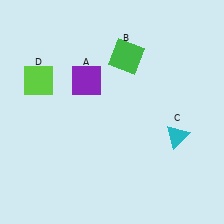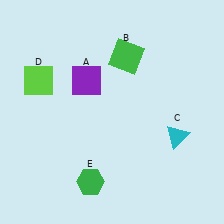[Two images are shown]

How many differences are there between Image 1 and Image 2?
There is 1 difference between the two images.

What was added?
A green hexagon (E) was added in Image 2.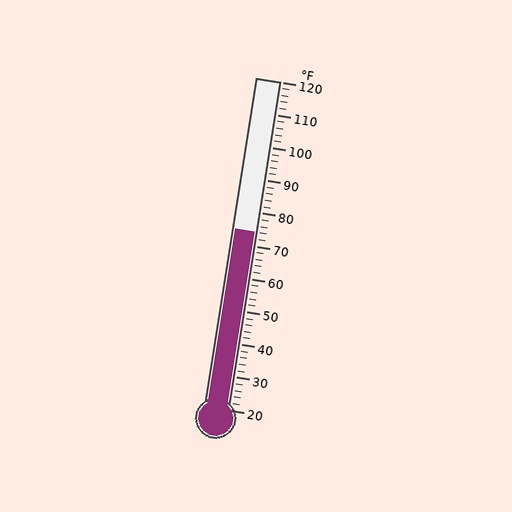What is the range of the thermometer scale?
The thermometer scale ranges from 20°F to 120°F.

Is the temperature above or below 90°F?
The temperature is below 90°F.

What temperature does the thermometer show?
The thermometer shows approximately 74°F.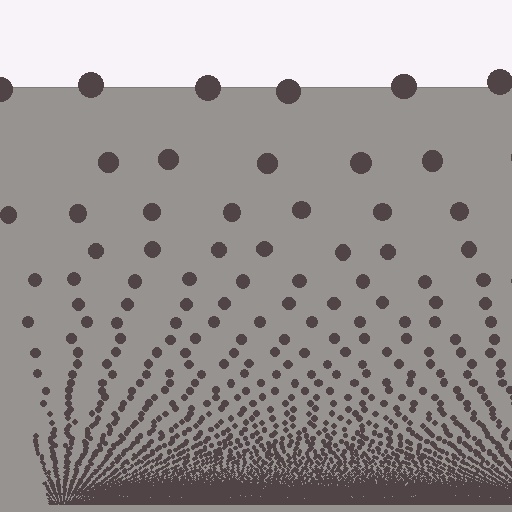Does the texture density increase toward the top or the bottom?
Density increases toward the bottom.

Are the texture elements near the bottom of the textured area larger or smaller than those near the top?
Smaller. The gradient is inverted — elements near the bottom are smaller and denser.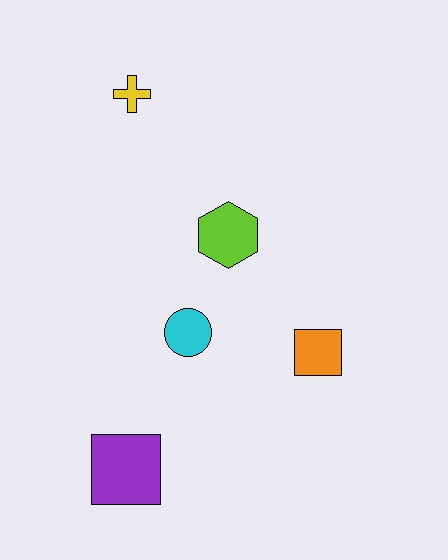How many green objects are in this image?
There are no green objects.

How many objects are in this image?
There are 5 objects.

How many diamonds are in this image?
There are no diamonds.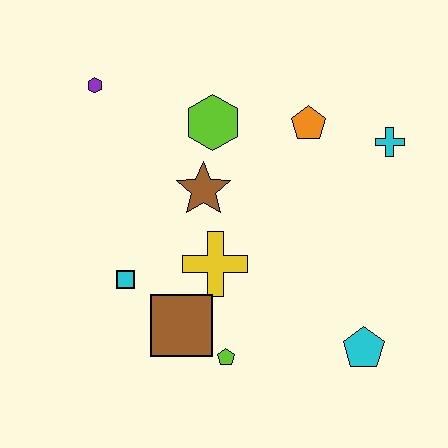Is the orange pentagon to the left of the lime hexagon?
No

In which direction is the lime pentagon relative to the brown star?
The lime pentagon is below the brown star.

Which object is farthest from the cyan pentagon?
The purple hexagon is farthest from the cyan pentagon.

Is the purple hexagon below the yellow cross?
No